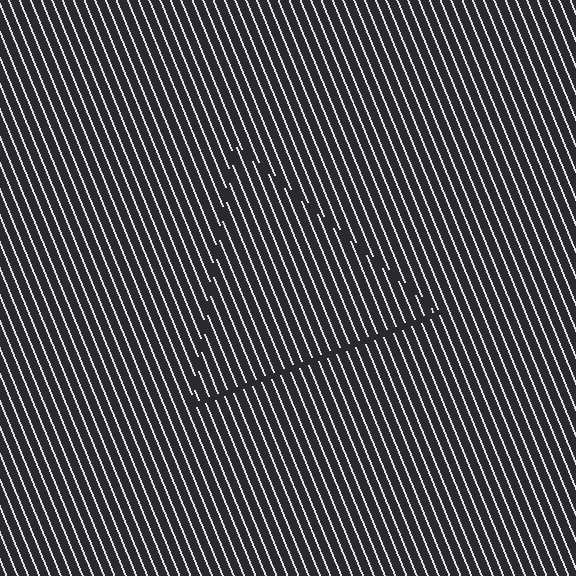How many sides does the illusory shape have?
3 sides — the line-ends trace a triangle.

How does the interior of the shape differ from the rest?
The interior of the shape contains the same grating, shifted by half a period — the contour is defined by the phase discontinuity where line-ends from the inner and outer gratings abut.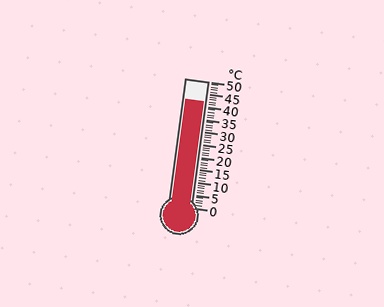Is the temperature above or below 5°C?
The temperature is above 5°C.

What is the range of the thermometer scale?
The thermometer scale ranges from 0°C to 50°C.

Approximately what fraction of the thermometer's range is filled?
The thermometer is filled to approximately 85% of its range.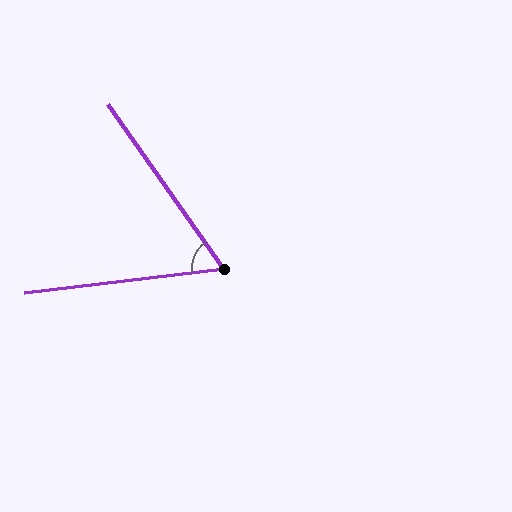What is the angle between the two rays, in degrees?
Approximately 62 degrees.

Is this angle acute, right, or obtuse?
It is acute.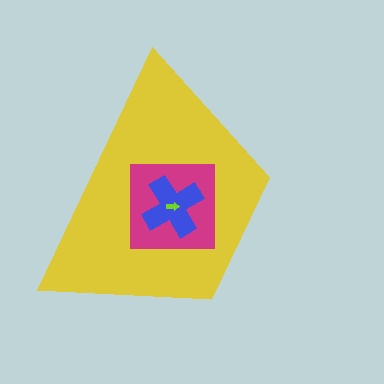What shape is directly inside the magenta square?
The blue cross.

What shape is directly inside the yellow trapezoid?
The magenta square.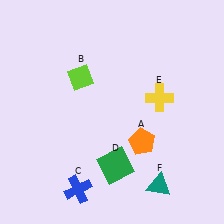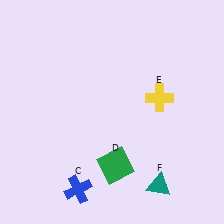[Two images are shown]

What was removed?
The lime diamond (B), the orange pentagon (A) were removed in Image 2.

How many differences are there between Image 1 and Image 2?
There are 2 differences between the two images.